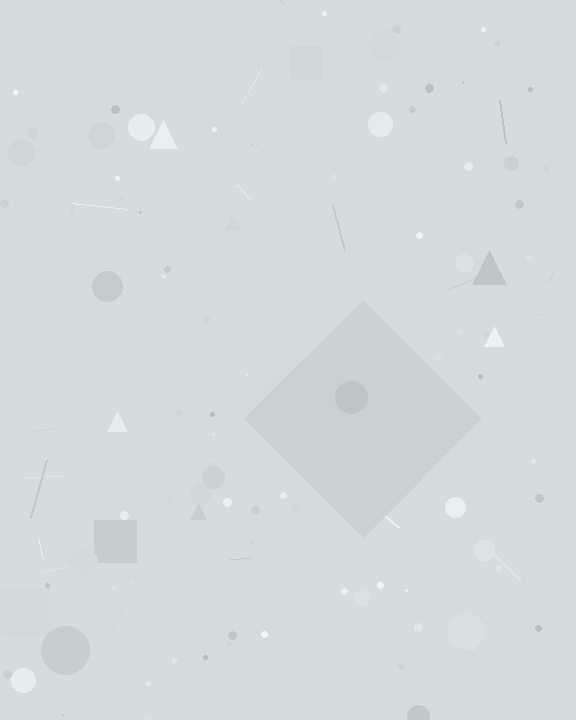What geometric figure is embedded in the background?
A diamond is embedded in the background.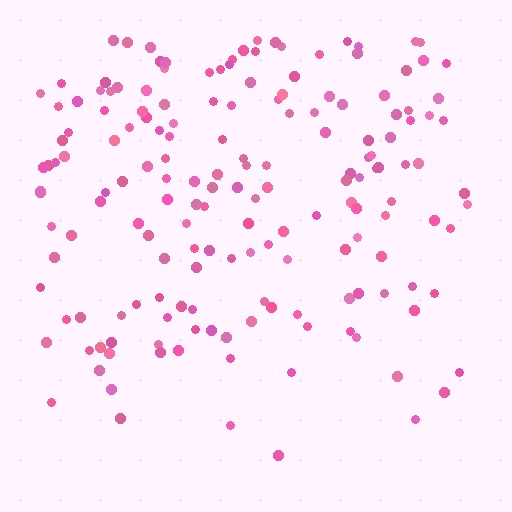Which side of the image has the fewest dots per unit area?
The bottom.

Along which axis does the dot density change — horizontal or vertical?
Vertical.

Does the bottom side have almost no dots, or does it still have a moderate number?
Still a moderate number, just noticeably fewer than the top.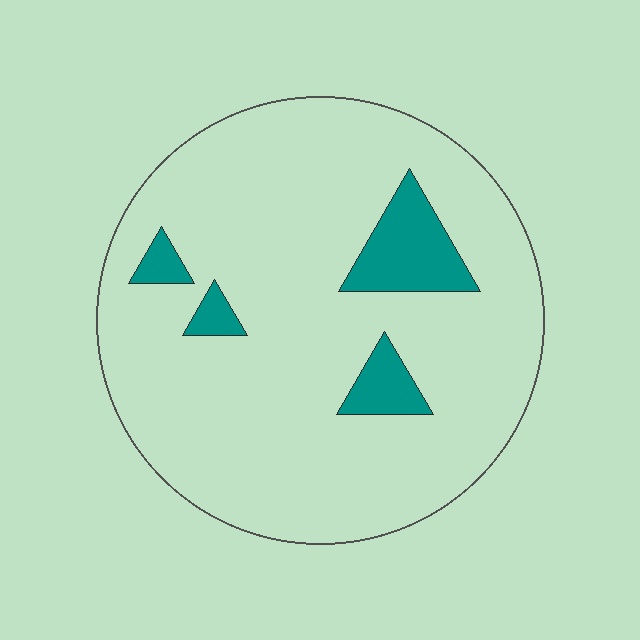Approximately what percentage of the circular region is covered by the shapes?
Approximately 10%.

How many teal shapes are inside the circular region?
4.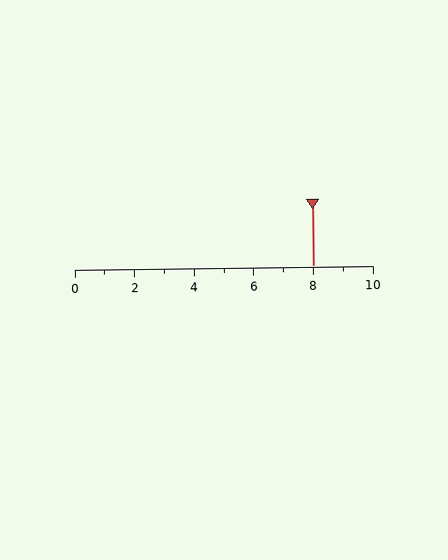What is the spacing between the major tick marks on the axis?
The major ticks are spaced 2 apart.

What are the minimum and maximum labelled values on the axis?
The axis runs from 0 to 10.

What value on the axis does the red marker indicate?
The marker indicates approximately 8.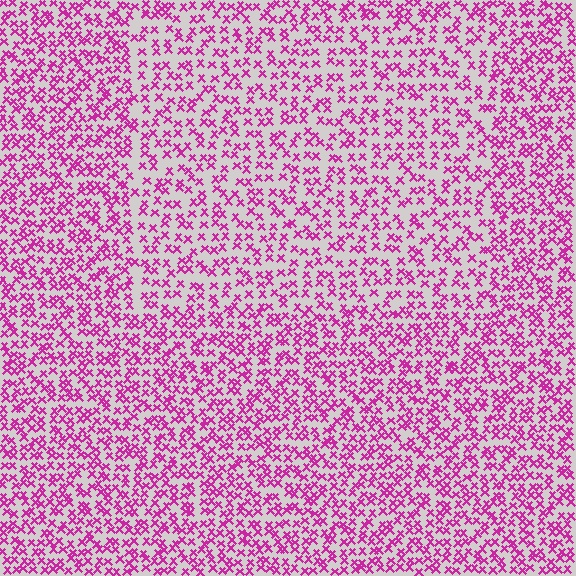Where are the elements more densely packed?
The elements are more densely packed outside the rectangle boundary.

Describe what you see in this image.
The image contains small magenta elements arranged at two different densities. A rectangle-shaped region is visible where the elements are less densely packed than the surrounding area.